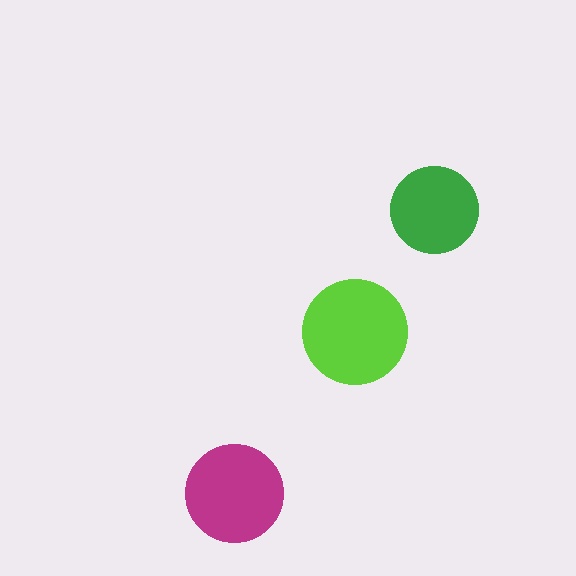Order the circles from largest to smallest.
the lime one, the magenta one, the green one.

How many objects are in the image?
There are 3 objects in the image.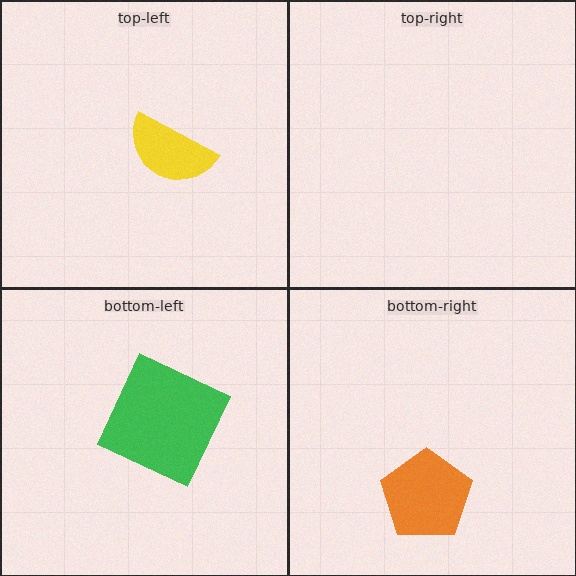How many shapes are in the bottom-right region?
1.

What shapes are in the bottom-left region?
The green square.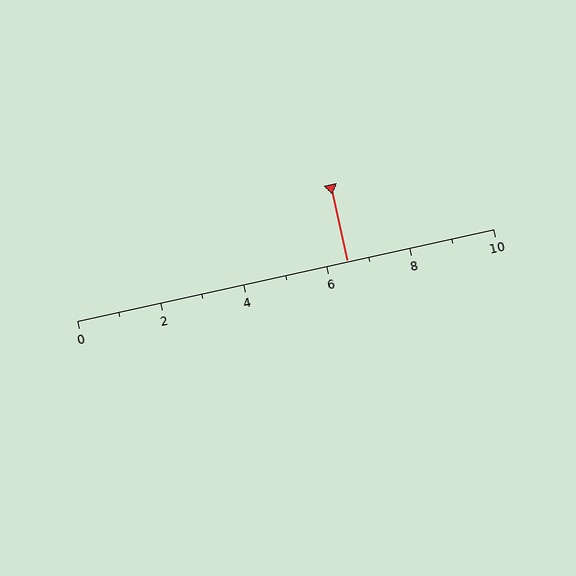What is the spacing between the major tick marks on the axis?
The major ticks are spaced 2 apart.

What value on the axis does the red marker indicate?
The marker indicates approximately 6.5.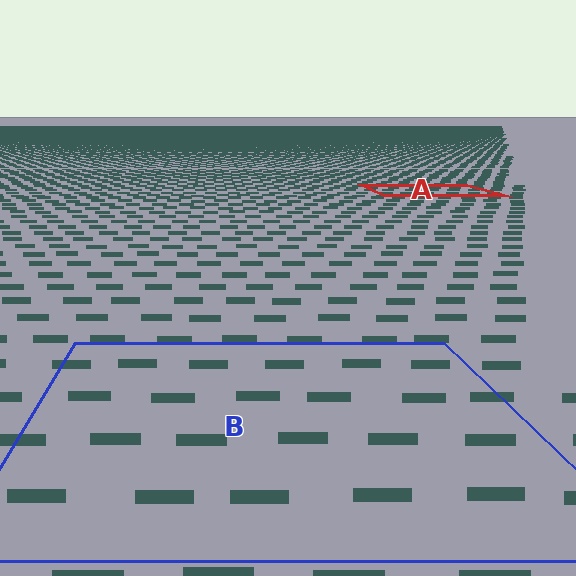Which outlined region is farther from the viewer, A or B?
Region A is farther from the viewer — the texture elements inside it appear smaller and more densely packed.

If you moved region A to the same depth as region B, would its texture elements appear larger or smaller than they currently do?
They would appear larger. At a closer depth, the same texture elements are projected at a bigger on-screen size.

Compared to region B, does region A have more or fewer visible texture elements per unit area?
Region A has more texture elements per unit area — they are packed more densely because it is farther away.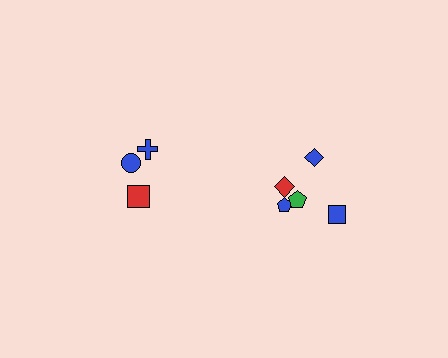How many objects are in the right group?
There are 6 objects.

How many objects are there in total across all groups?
There are 9 objects.